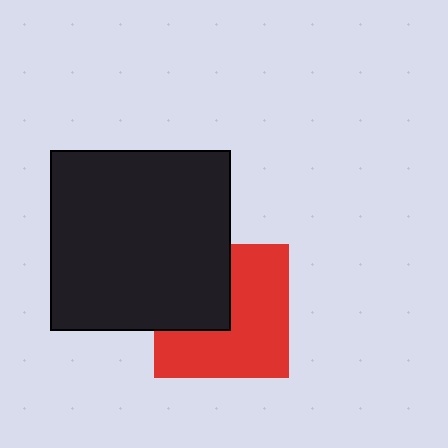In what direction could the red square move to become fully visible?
The red square could move toward the lower-right. That would shift it out from behind the black square entirely.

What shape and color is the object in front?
The object in front is a black square.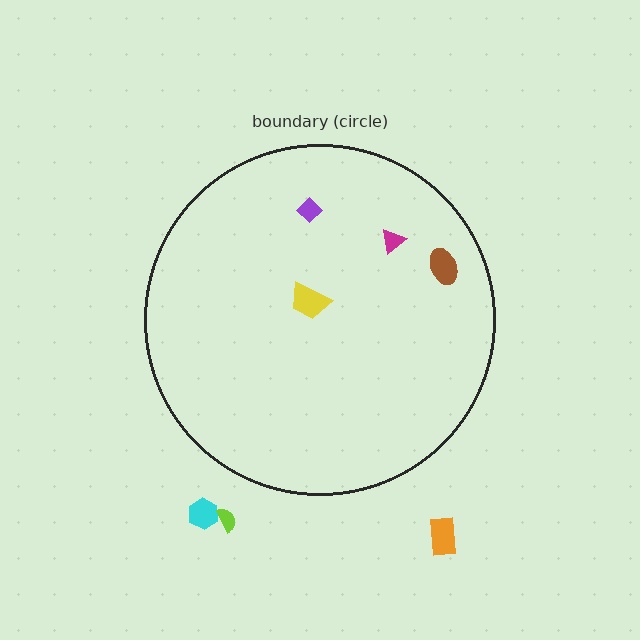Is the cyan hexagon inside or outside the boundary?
Outside.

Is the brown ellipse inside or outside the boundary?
Inside.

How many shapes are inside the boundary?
4 inside, 3 outside.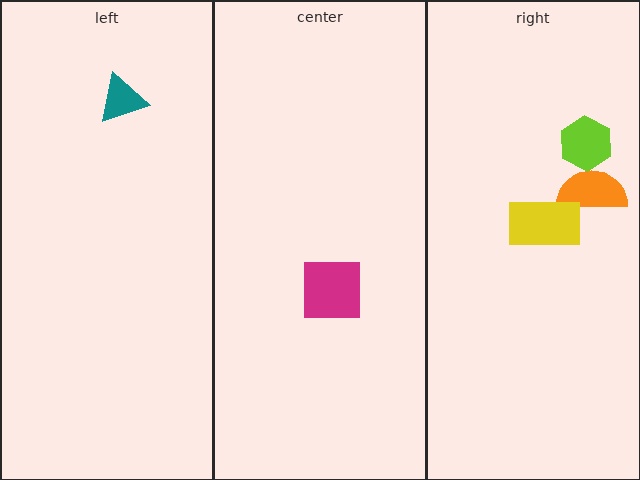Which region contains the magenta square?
The center region.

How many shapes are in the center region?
1.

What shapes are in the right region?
The orange semicircle, the yellow rectangle, the lime hexagon.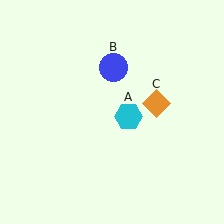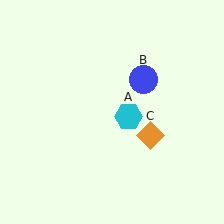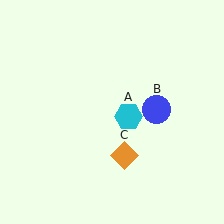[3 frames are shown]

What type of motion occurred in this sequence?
The blue circle (object B), orange diamond (object C) rotated clockwise around the center of the scene.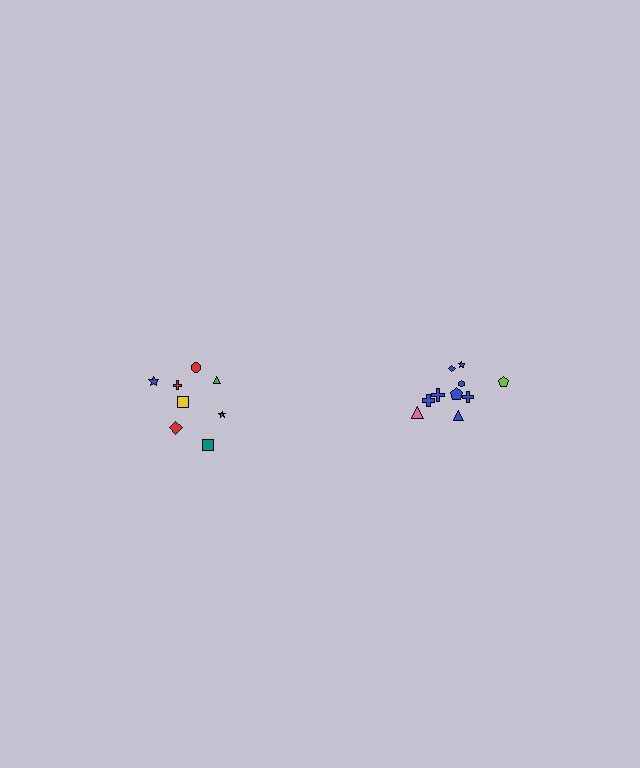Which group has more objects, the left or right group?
The right group.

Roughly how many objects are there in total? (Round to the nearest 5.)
Roughly 20 objects in total.